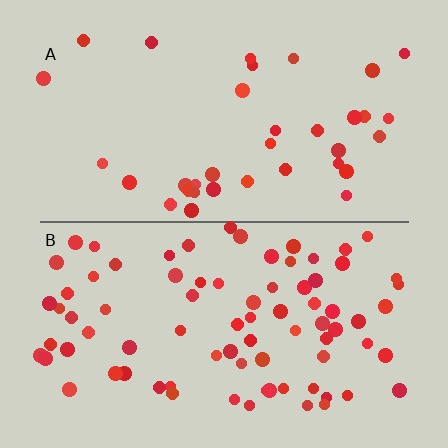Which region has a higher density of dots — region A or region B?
B (the bottom).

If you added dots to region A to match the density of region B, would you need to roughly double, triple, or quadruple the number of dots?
Approximately double.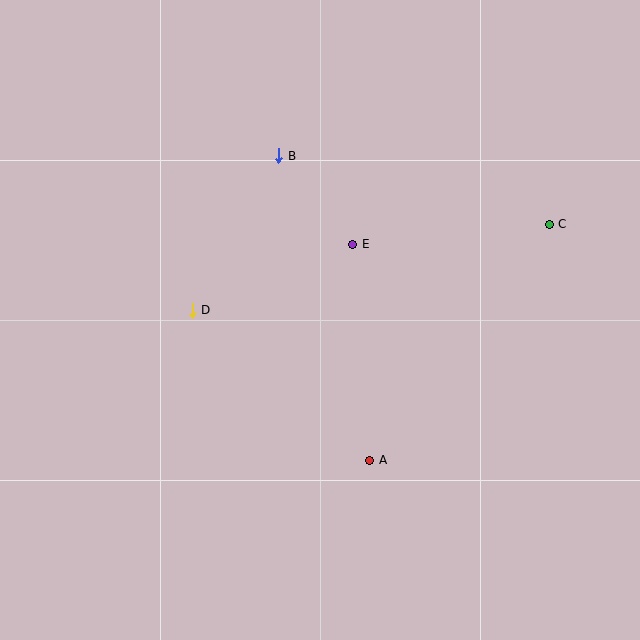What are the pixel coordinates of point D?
Point D is at (192, 310).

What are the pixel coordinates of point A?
Point A is at (370, 460).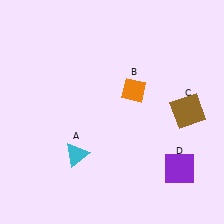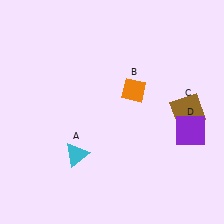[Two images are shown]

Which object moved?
The purple square (D) moved up.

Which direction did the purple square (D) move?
The purple square (D) moved up.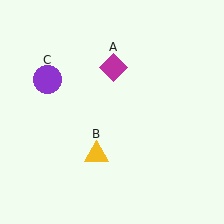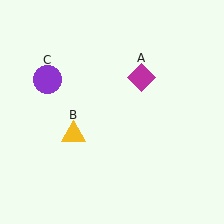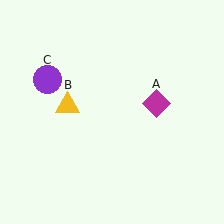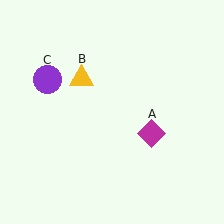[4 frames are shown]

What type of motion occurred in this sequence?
The magenta diamond (object A), yellow triangle (object B) rotated clockwise around the center of the scene.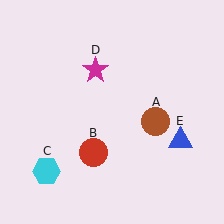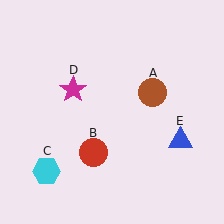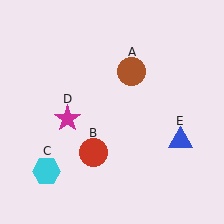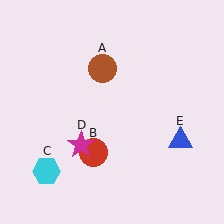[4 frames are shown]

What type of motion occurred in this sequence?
The brown circle (object A), magenta star (object D) rotated counterclockwise around the center of the scene.